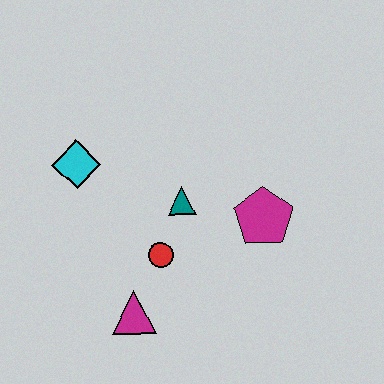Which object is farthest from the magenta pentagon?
The cyan diamond is farthest from the magenta pentagon.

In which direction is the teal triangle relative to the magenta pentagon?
The teal triangle is to the left of the magenta pentagon.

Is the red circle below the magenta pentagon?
Yes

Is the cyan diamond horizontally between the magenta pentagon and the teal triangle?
No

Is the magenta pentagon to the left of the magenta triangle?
No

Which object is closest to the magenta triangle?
The red circle is closest to the magenta triangle.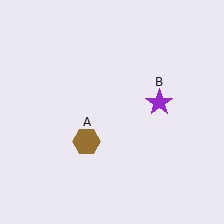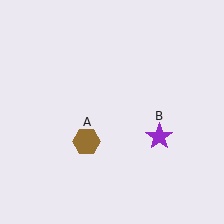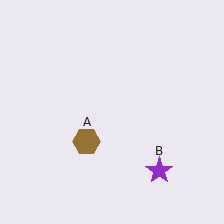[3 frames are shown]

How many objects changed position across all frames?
1 object changed position: purple star (object B).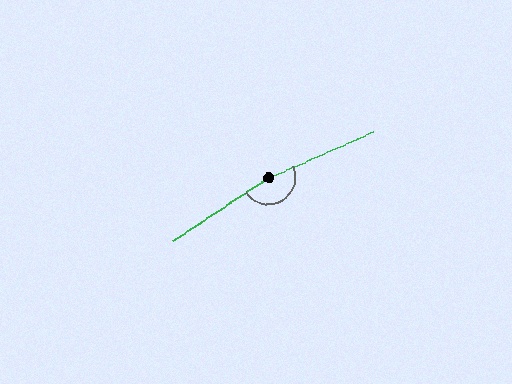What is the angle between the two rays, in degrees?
Approximately 170 degrees.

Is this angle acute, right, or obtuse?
It is obtuse.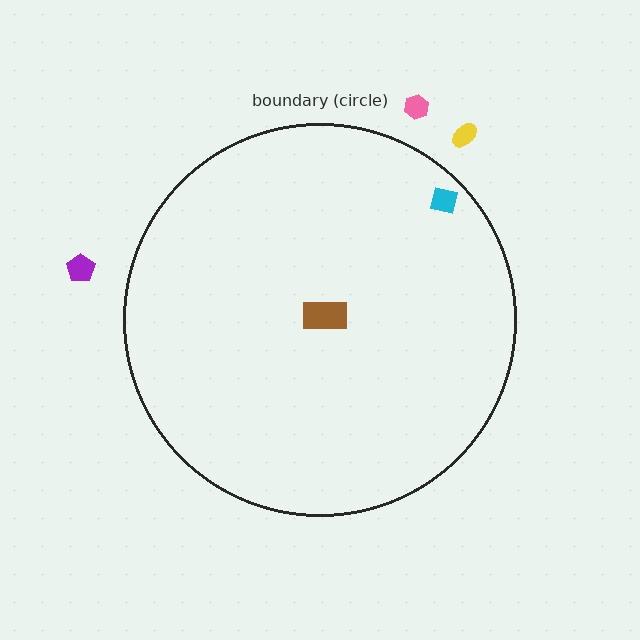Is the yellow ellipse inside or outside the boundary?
Outside.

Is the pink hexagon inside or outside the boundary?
Outside.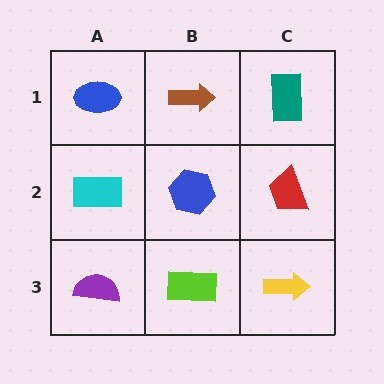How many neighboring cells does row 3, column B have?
3.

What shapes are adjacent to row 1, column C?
A red trapezoid (row 2, column C), a brown arrow (row 1, column B).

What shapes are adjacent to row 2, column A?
A blue ellipse (row 1, column A), a purple semicircle (row 3, column A), a blue hexagon (row 2, column B).